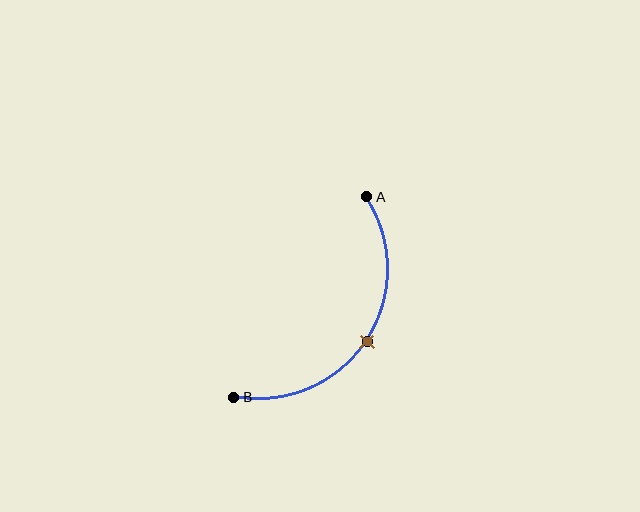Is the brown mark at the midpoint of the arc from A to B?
Yes. The brown mark lies on the arc at equal arc-length from both A and B — it is the arc midpoint.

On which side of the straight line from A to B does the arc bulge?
The arc bulges to the right of the straight line connecting A and B.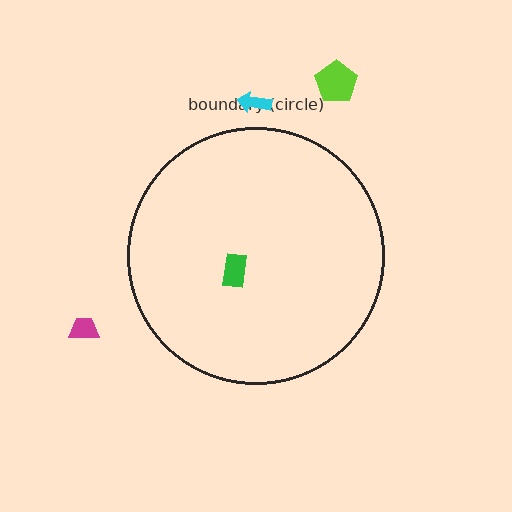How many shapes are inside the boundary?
1 inside, 3 outside.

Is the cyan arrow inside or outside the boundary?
Outside.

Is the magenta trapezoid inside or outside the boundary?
Outside.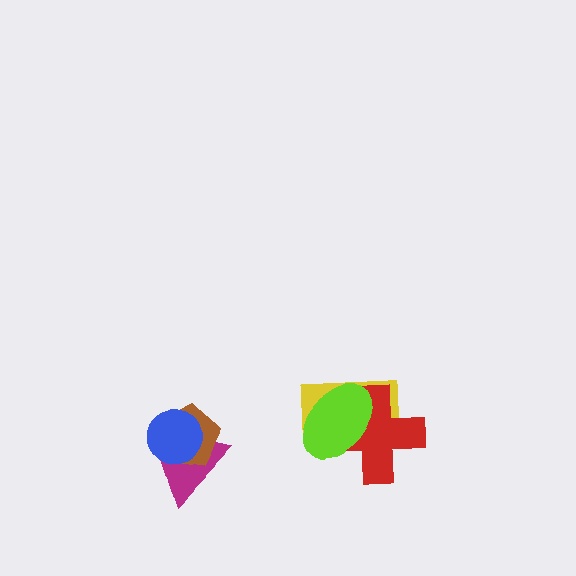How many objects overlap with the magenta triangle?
2 objects overlap with the magenta triangle.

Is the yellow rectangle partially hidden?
Yes, it is partially covered by another shape.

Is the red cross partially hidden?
Yes, it is partially covered by another shape.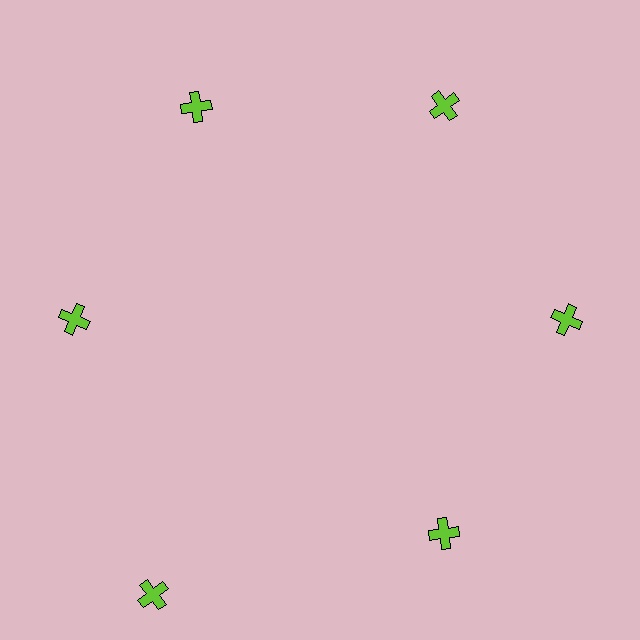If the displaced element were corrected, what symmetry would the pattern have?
It would have 6-fold rotational symmetry — the pattern would map onto itself every 60 degrees.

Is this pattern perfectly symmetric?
No. The 6 lime crosses are arranged in a ring, but one element near the 7 o'clock position is pushed outward from the center, breaking the 6-fold rotational symmetry.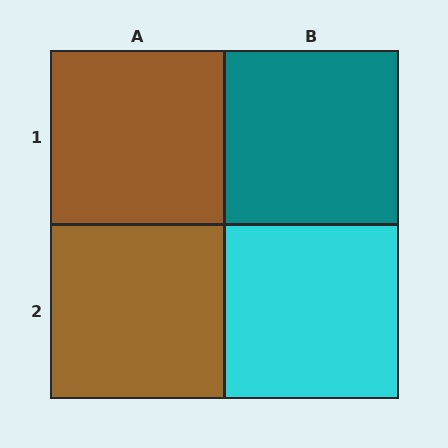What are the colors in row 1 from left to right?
Brown, teal.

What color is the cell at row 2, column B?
Cyan.